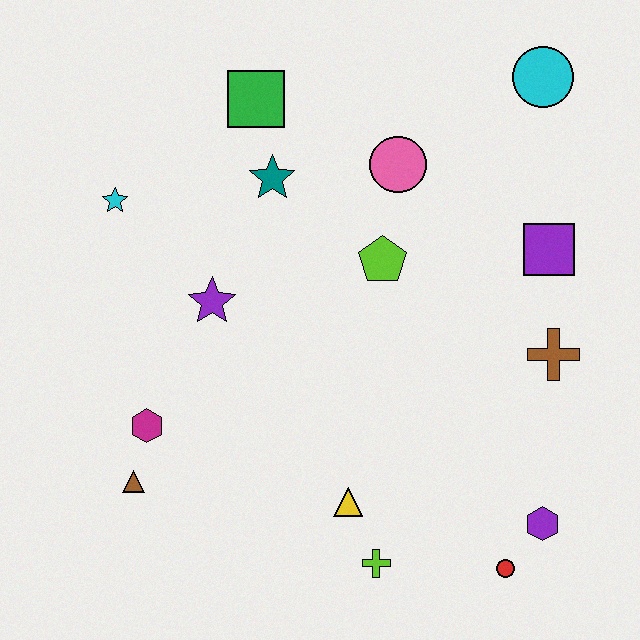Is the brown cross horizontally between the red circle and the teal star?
No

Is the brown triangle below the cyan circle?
Yes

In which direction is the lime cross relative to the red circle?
The lime cross is to the left of the red circle.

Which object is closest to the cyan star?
The purple star is closest to the cyan star.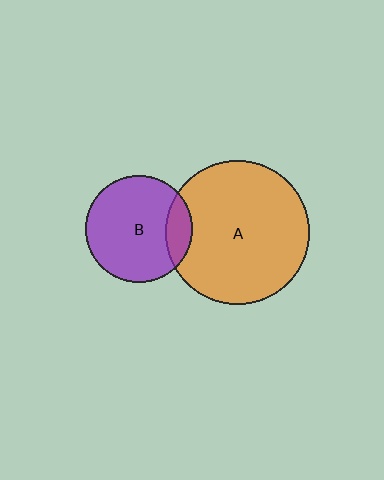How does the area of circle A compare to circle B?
Approximately 1.8 times.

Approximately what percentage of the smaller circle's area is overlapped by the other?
Approximately 15%.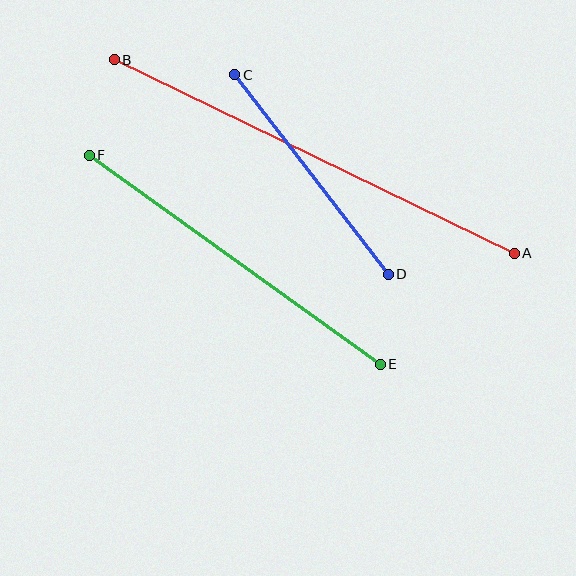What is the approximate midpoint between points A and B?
The midpoint is at approximately (314, 156) pixels.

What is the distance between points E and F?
The distance is approximately 358 pixels.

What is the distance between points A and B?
The distance is approximately 444 pixels.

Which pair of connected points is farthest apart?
Points A and B are farthest apart.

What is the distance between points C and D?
The distance is approximately 252 pixels.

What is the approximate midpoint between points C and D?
The midpoint is at approximately (312, 174) pixels.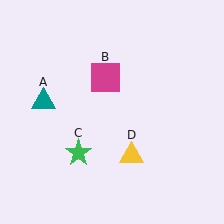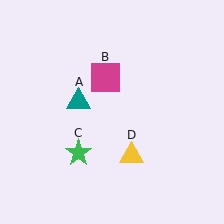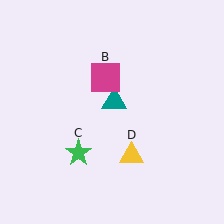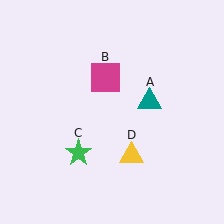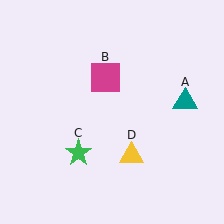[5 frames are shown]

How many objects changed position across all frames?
1 object changed position: teal triangle (object A).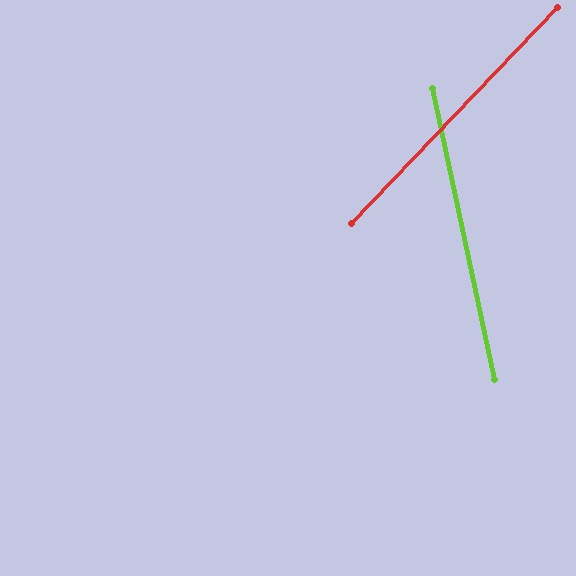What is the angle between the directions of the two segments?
Approximately 56 degrees.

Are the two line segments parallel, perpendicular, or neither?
Neither parallel nor perpendicular — they differ by about 56°.